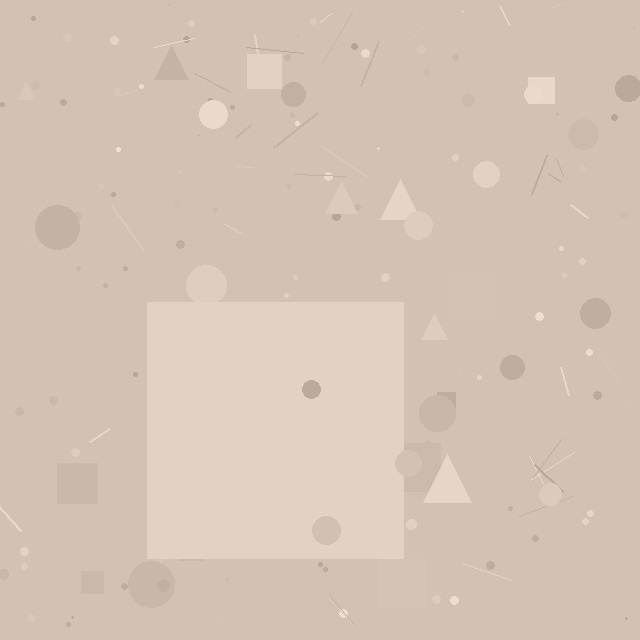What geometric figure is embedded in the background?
A square is embedded in the background.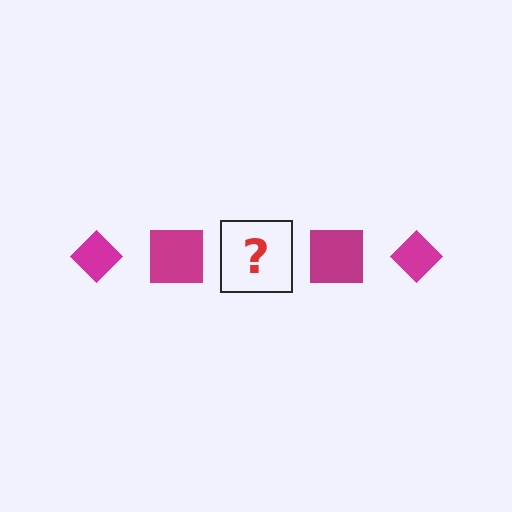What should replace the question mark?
The question mark should be replaced with a magenta diamond.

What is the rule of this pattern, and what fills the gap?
The rule is that the pattern cycles through diamond, square shapes in magenta. The gap should be filled with a magenta diamond.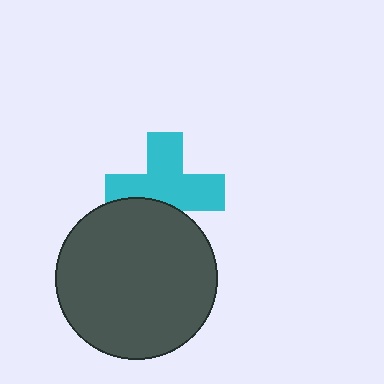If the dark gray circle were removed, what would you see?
You would see the complete cyan cross.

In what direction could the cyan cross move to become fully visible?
The cyan cross could move up. That would shift it out from behind the dark gray circle entirely.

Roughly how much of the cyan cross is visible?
Most of it is visible (roughly 69%).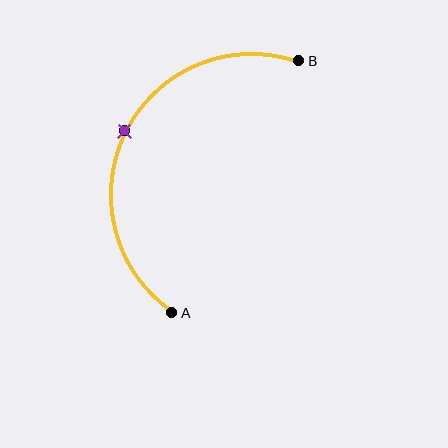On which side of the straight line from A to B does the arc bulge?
The arc bulges to the left of the straight line connecting A and B.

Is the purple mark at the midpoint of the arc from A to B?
Yes. The purple mark lies on the arc at equal arc-length from both A and B — it is the arc midpoint.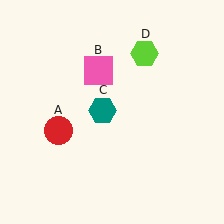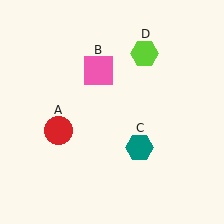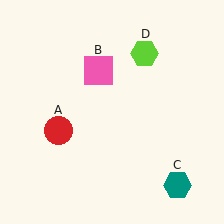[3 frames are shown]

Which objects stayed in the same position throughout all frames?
Red circle (object A) and pink square (object B) and lime hexagon (object D) remained stationary.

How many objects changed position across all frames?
1 object changed position: teal hexagon (object C).